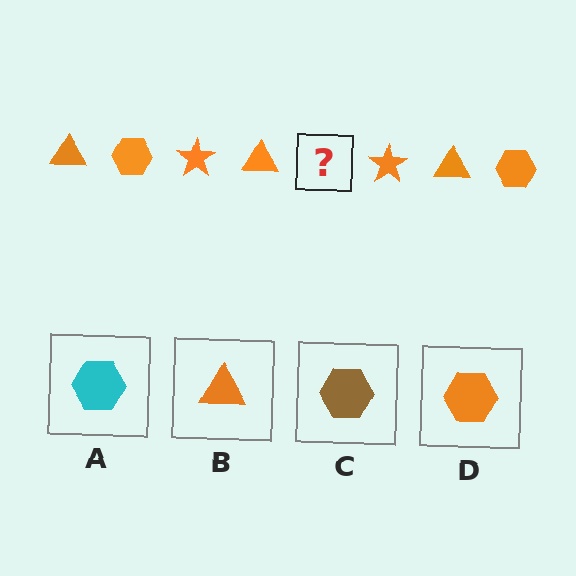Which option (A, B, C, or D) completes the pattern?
D.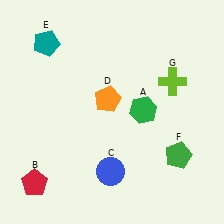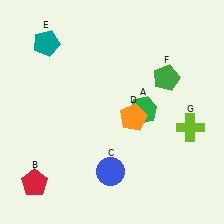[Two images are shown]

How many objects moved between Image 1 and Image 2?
3 objects moved between the two images.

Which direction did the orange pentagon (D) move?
The orange pentagon (D) moved right.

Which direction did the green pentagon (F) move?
The green pentagon (F) moved up.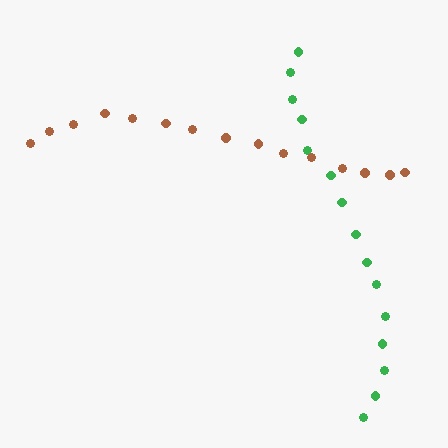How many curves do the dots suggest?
There are 2 distinct paths.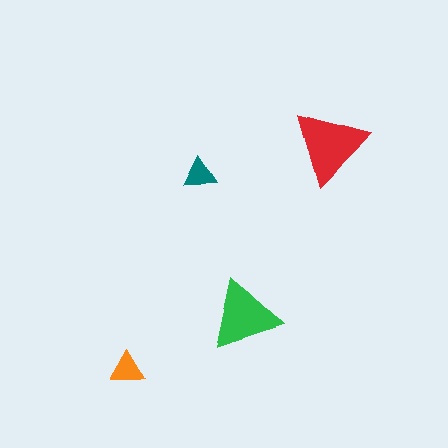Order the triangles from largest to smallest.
the red one, the green one, the orange one, the teal one.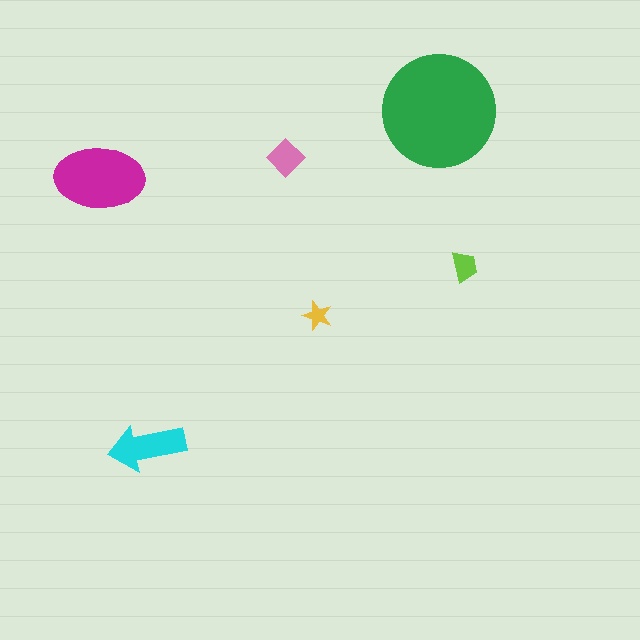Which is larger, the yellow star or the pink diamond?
The pink diamond.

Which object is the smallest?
The yellow star.